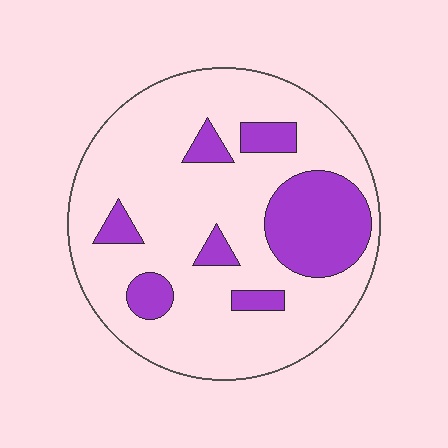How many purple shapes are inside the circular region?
7.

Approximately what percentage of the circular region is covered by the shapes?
Approximately 25%.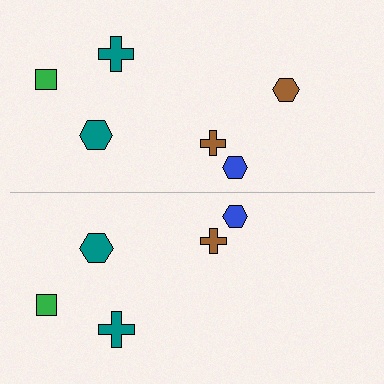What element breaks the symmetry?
A brown hexagon is missing from the bottom side.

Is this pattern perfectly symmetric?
No, the pattern is not perfectly symmetric. A brown hexagon is missing from the bottom side.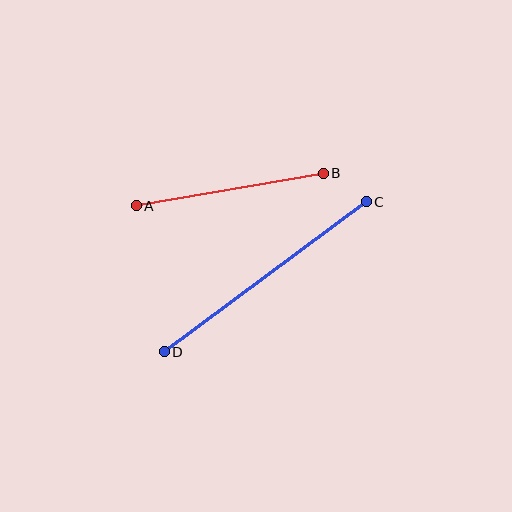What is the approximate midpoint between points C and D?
The midpoint is at approximately (265, 277) pixels.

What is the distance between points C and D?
The distance is approximately 251 pixels.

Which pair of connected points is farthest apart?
Points C and D are farthest apart.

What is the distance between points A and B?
The distance is approximately 190 pixels.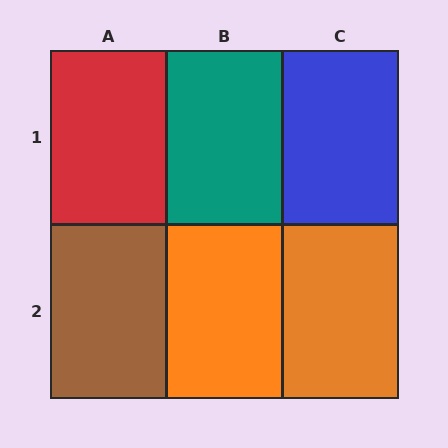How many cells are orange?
2 cells are orange.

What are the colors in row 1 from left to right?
Red, teal, blue.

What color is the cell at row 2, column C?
Orange.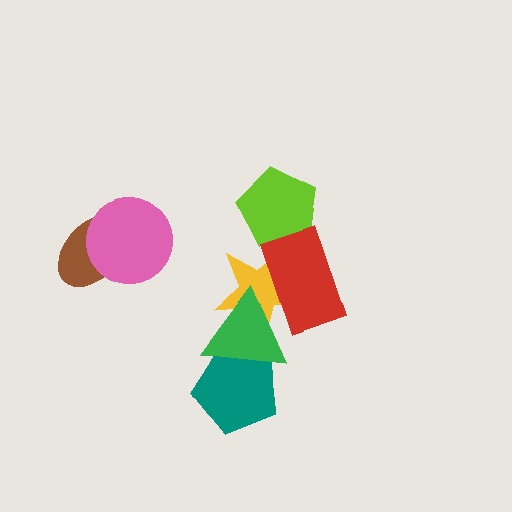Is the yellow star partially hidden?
Yes, it is partially covered by another shape.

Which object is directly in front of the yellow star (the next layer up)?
The green triangle is directly in front of the yellow star.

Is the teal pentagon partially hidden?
Yes, it is partially covered by another shape.